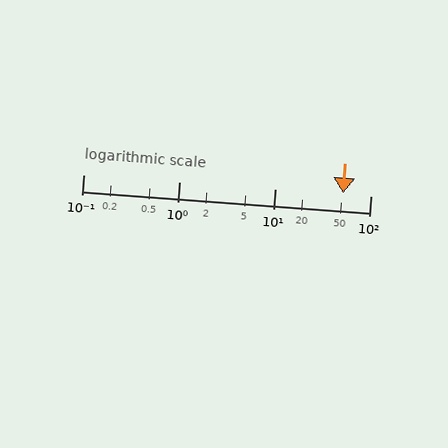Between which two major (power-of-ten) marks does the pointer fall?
The pointer is between 10 and 100.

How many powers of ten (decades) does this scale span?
The scale spans 3 decades, from 0.1 to 100.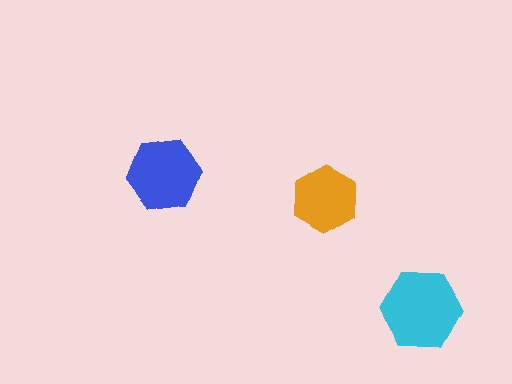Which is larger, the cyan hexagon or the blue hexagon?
The cyan one.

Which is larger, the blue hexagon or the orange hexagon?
The blue one.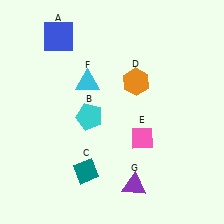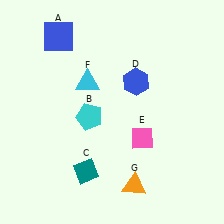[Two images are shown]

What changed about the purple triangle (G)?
In Image 1, G is purple. In Image 2, it changed to orange.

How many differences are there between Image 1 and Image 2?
There are 2 differences between the two images.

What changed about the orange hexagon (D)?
In Image 1, D is orange. In Image 2, it changed to blue.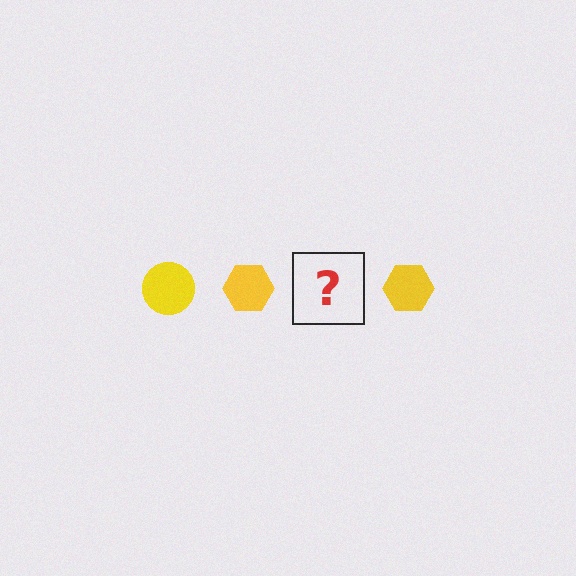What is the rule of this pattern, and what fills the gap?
The rule is that the pattern cycles through circle, hexagon shapes in yellow. The gap should be filled with a yellow circle.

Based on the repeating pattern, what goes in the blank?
The blank should be a yellow circle.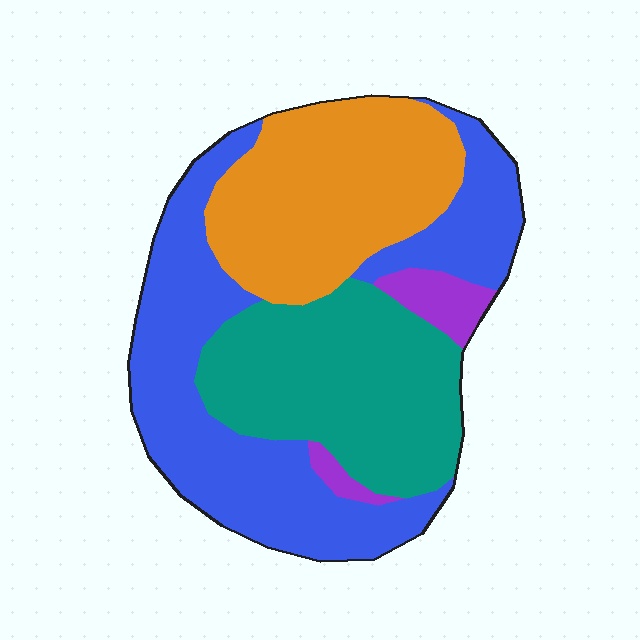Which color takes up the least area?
Purple, at roughly 5%.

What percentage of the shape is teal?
Teal takes up about one quarter (1/4) of the shape.